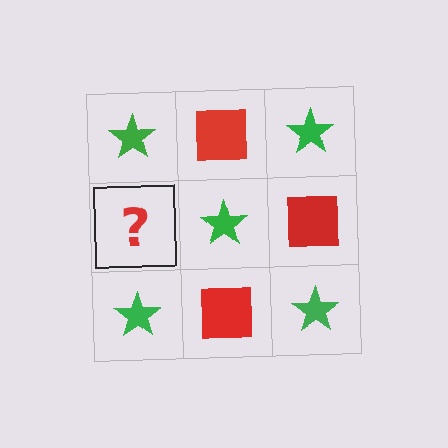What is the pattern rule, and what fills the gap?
The rule is that it alternates green star and red square in a checkerboard pattern. The gap should be filled with a red square.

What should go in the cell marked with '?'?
The missing cell should contain a red square.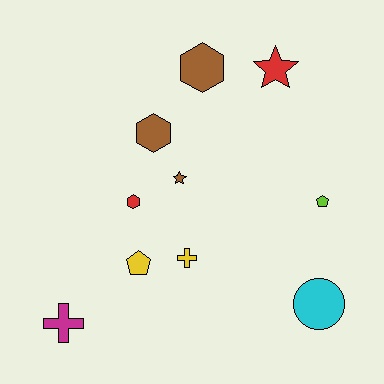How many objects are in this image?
There are 10 objects.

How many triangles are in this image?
There are no triangles.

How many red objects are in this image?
There are 2 red objects.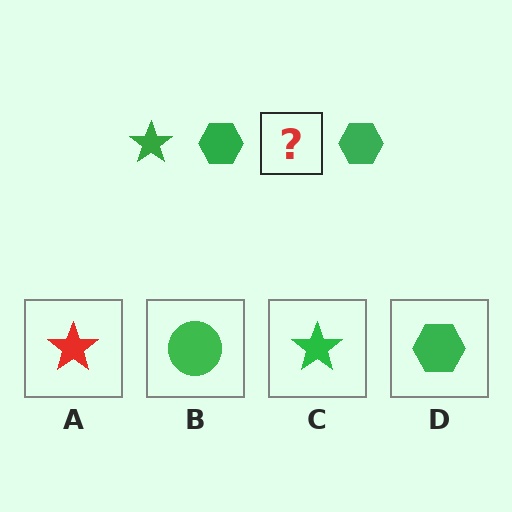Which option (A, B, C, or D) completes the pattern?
C.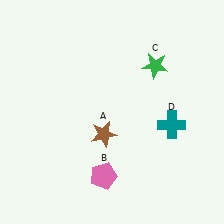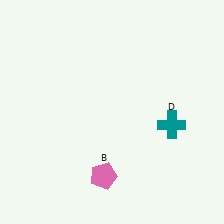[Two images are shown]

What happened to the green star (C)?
The green star (C) was removed in Image 2. It was in the top-right area of Image 1.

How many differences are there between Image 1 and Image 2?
There are 2 differences between the two images.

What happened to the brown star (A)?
The brown star (A) was removed in Image 2. It was in the bottom-left area of Image 1.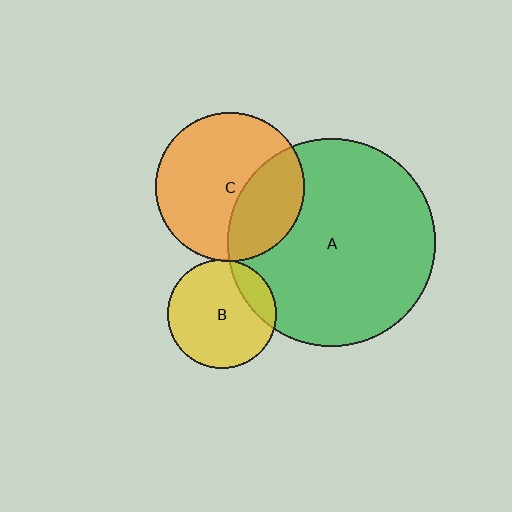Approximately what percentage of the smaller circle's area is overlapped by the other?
Approximately 15%.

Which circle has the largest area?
Circle A (green).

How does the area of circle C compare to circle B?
Approximately 1.9 times.